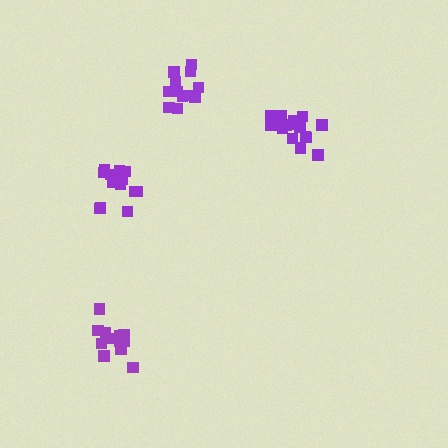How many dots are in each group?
Group 1: 12 dots, Group 2: 16 dots, Group 3: 15 dots, Group 4: 12 dots (55 total).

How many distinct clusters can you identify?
There are 4 distinct clusters.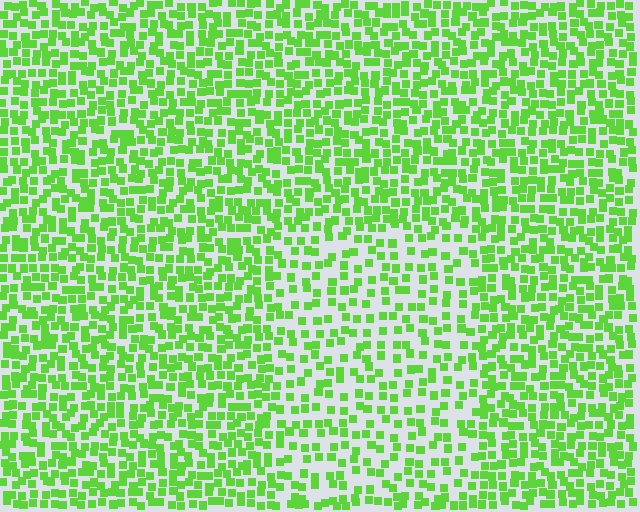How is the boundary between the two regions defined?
The boundary is defined by a change in element density (approximately 1.8x ratio). All elements are the same color, size, and shape.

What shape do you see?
I see a rectangle.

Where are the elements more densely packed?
The elements are more densely packed outside the rectangle boundary.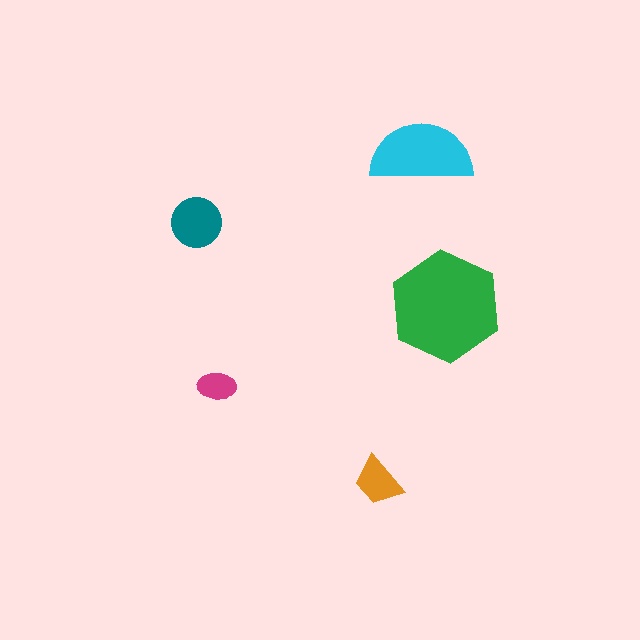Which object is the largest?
The green hexagon.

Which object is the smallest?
The magenta ellipse.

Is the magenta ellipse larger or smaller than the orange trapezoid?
Smaller.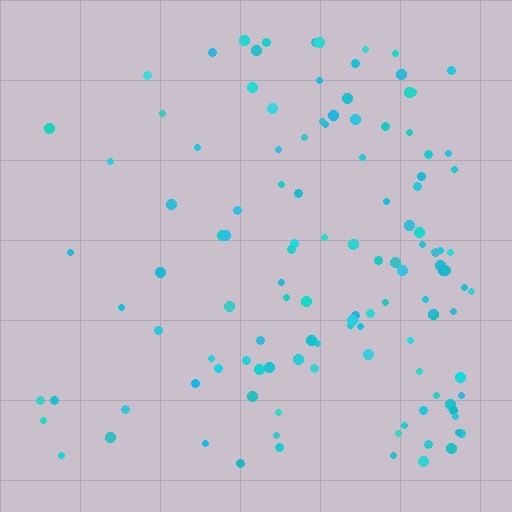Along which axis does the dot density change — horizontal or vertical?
Horizontal.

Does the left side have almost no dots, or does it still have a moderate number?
Still a moderate number, just noticeably fewer than the right.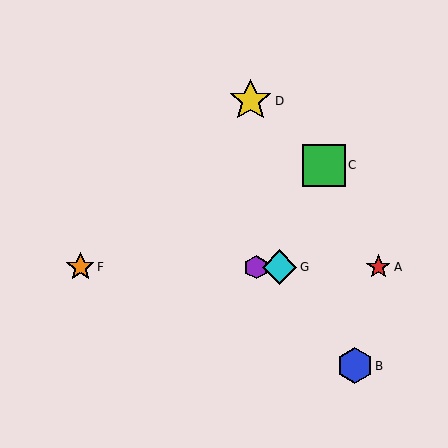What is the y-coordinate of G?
Object G is at y≈267.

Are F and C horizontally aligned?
No, F is at y≈267 and C is at y≈165.